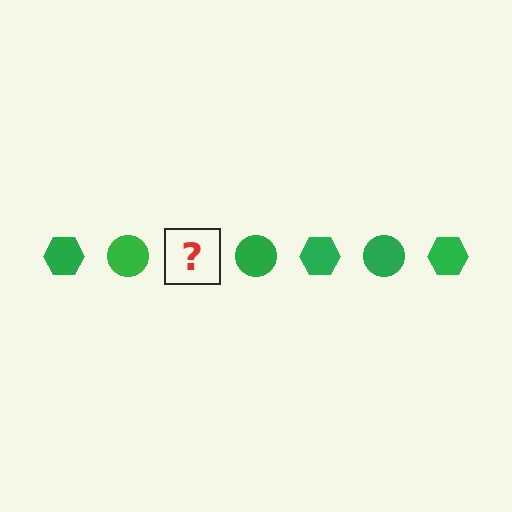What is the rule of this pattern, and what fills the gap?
The rule is that the pattern cycles through hexagon, circle shapes in green. The gap should be filled with a green hexagon.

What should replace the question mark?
The question mark should be replaced with a green hexagon.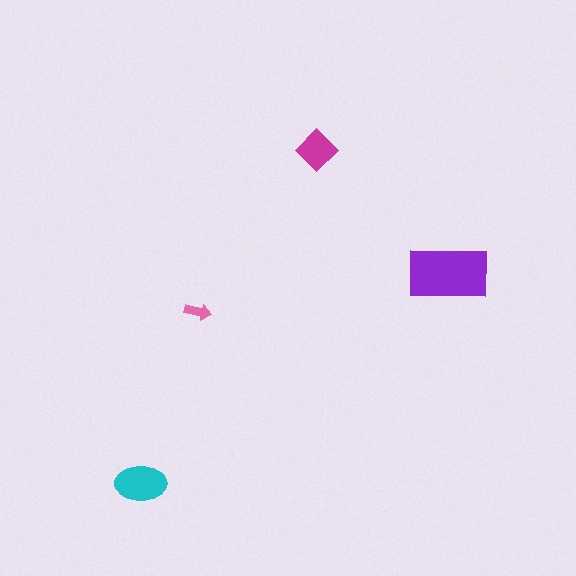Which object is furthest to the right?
The purple rectangle is rightmost.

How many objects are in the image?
There are 4 objects in the image.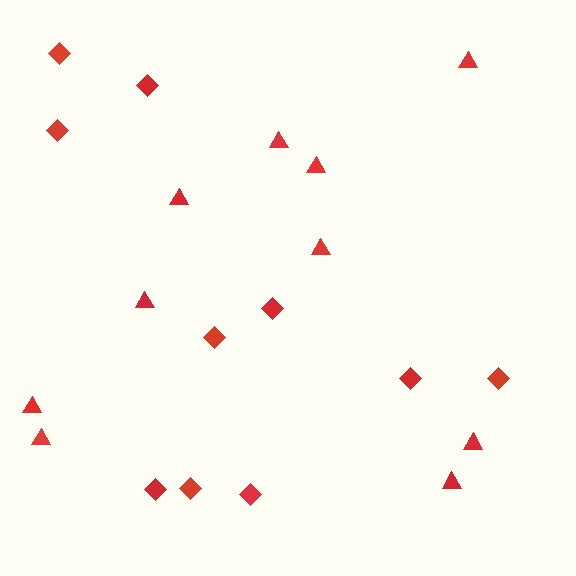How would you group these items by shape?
There are 2 groups: one group of diamonds (10) and one group of triangles (10).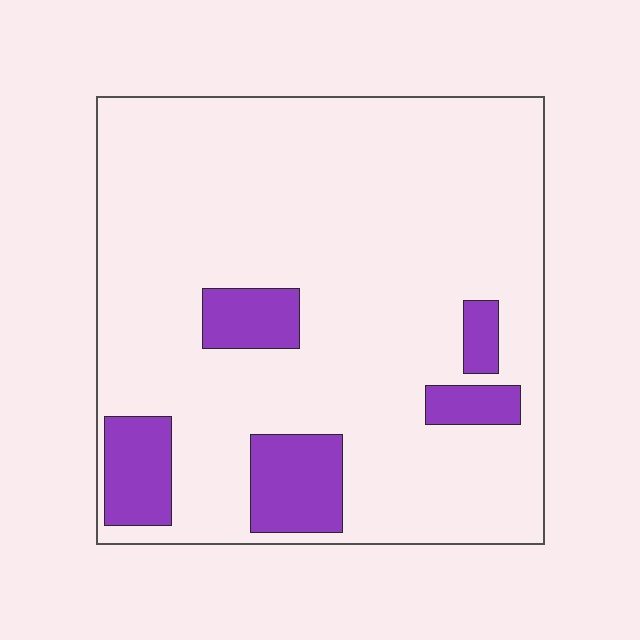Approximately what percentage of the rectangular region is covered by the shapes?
Approximately 15%.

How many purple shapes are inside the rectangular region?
5.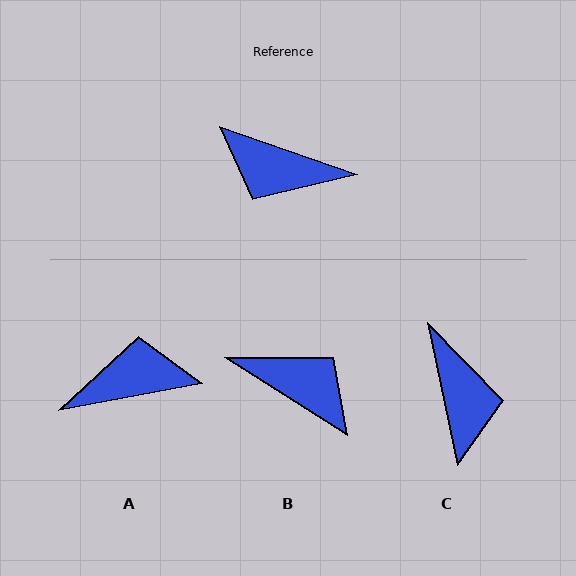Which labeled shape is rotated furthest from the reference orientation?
B, about 167 degrees away.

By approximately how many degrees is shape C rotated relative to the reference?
Approximately 121 degrees counter-clockwise.